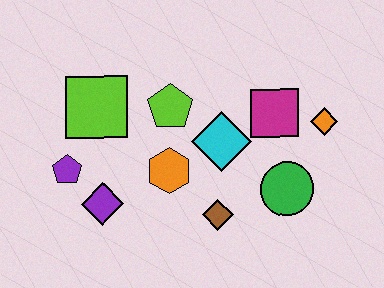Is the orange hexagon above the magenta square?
No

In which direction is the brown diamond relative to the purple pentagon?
The brown diamond is to the right of the purple pentagon.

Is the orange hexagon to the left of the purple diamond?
No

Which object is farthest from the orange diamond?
The purple pentagon is farthest from the orange diamond.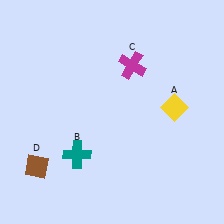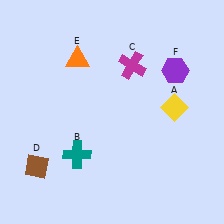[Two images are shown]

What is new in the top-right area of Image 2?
A purple hexagon (F) was added in the top-right area of Image 2.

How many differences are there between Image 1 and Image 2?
There are 2 differences between the two images.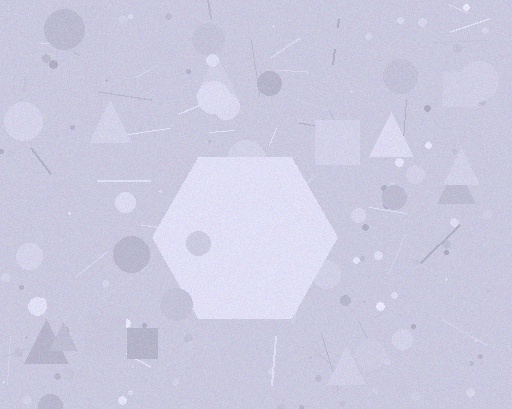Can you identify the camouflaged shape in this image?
The camouflaged shape is a hexagon.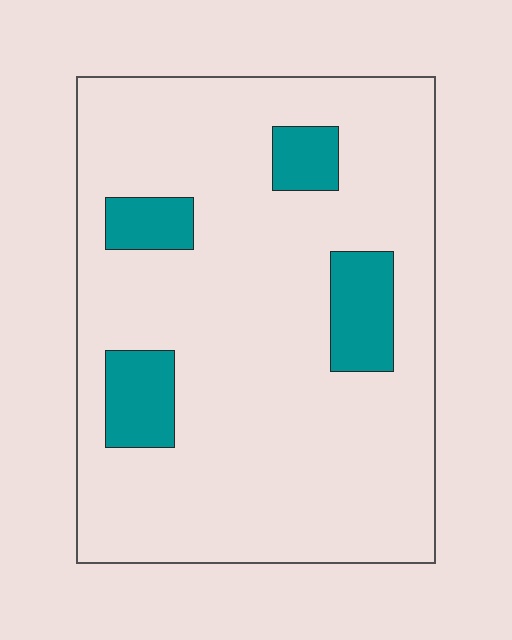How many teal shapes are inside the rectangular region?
4.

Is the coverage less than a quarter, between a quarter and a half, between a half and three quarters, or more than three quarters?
Less than a quarter.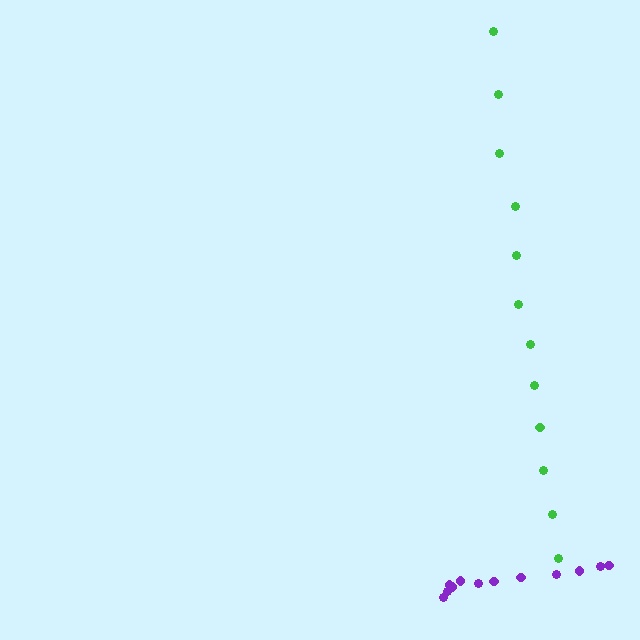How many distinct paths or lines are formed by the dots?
There are 2 distinct paths.